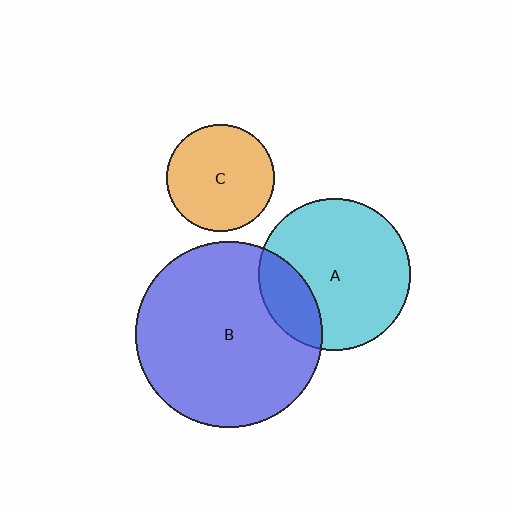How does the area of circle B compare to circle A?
Approximately 1.5 times.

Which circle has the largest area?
Circle B (blue).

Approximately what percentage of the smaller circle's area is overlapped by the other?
Approximately 20%.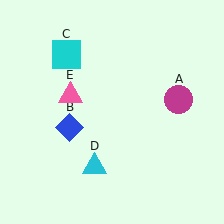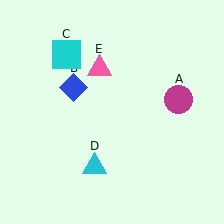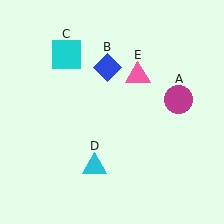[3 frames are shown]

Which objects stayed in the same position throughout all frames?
Magenta circle (object A) and cyan square (object C) and cyan triangle (object D) remained stationary.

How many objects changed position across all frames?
2 objects changed position: blue diamond (object B), pink triangle (object E).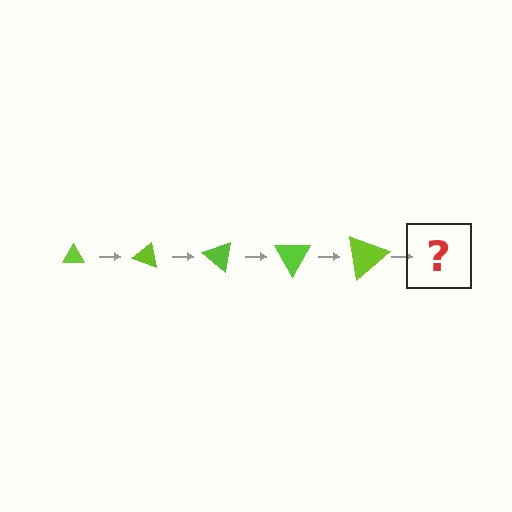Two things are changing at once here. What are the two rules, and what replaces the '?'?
The two rules are that the triangle grows larger each step and it rotates 20 degrees each step. The '?' should be a triangle, larger than the previous one and rotated 100 degrees from the start.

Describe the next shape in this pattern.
It should be a triangle, larger than the previous one and rotated 100 degrees from the start.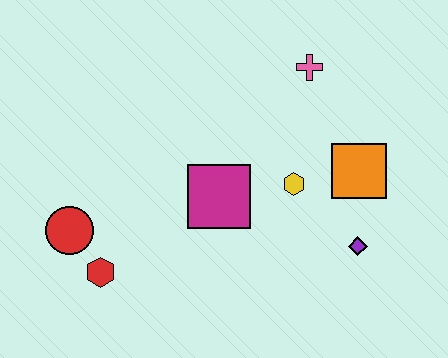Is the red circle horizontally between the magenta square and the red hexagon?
No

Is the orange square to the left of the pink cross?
No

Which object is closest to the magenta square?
The yellow hexagon is closest to the magenta square.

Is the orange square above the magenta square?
Yes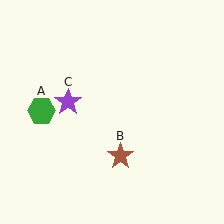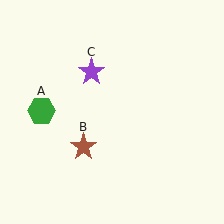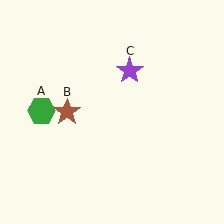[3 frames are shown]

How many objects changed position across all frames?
2 objects changed position: brown star (object B), purple star (object C).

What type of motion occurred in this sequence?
The brown star (object B), purple star (object C) rotated clockwise around the center of the scene.